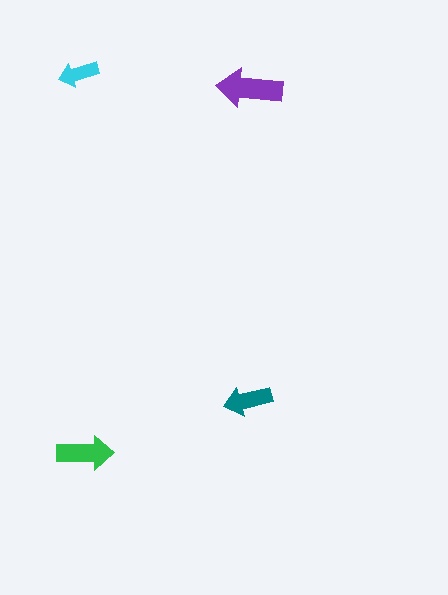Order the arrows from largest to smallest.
the purple one, the green one, the teal one, the cyan one.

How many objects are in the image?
There are 4 objects in the image.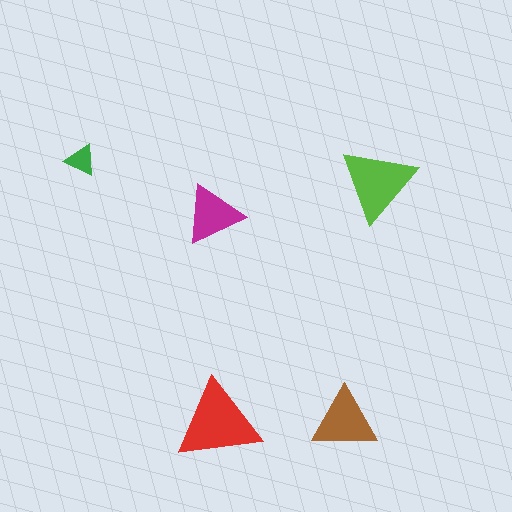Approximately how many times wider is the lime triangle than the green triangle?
About 2.5 times wider.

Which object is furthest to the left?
The green triangle is leftmost.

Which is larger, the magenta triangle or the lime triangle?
The lime one.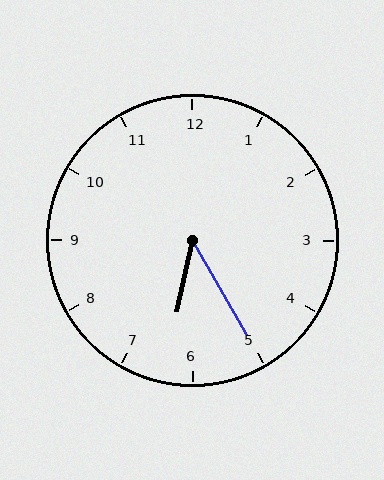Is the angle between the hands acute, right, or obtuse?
It is acute.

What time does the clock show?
6:25.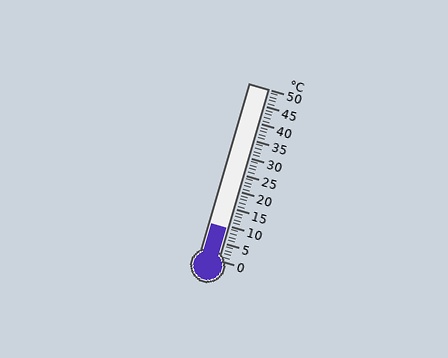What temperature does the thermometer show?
The thermometer shows approximately 9°C.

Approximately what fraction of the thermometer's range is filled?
The thermometer is filled to approximately 20% of its range.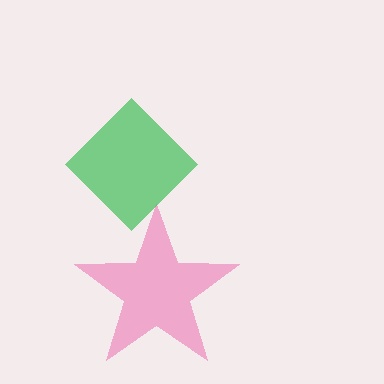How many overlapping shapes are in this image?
There are 2 overlapping shapes in the image.